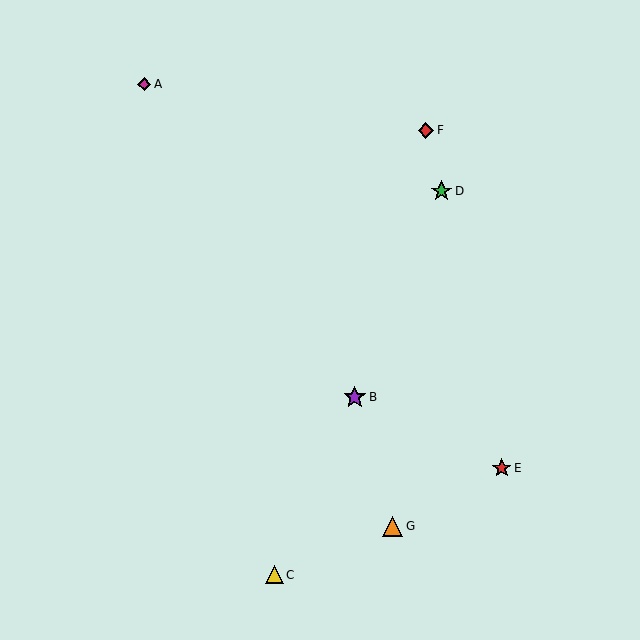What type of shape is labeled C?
Shape C is a yellow triangle.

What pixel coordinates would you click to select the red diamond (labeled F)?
Click at (426, 130) to select the red diamond F.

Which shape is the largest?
The purple star (labeled B) is the largest.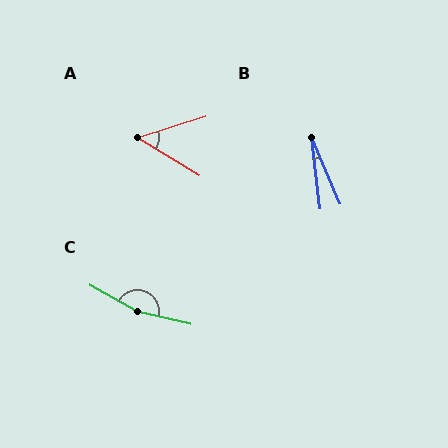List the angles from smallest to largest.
B (17°), A (49°), C (164°).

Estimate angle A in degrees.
Approximately 49 degrees.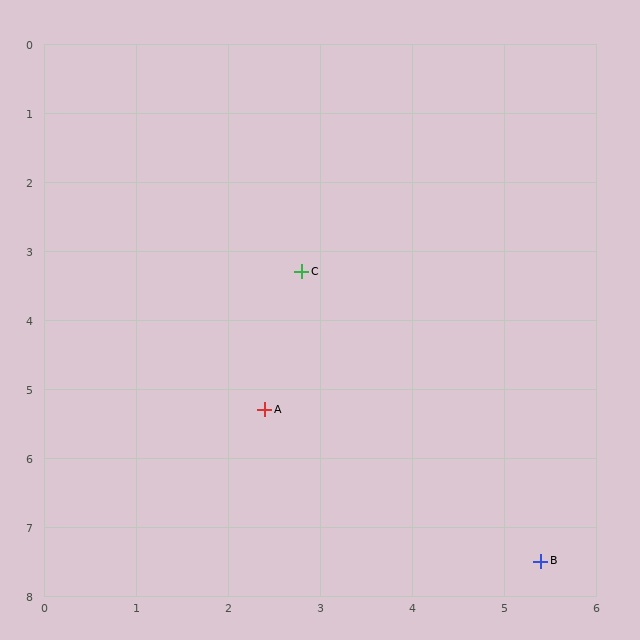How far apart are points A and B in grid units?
Points A and B are about 3.7 grid units apart.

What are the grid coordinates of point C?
Point C is at approximately (2.8, 3.3).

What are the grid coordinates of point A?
Point A is at approximately (2.4, 5.3).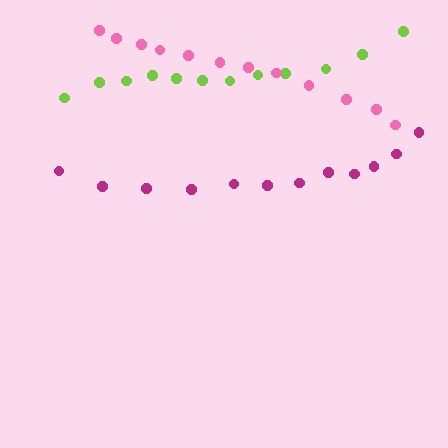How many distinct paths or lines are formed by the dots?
There are 3 distinct paths.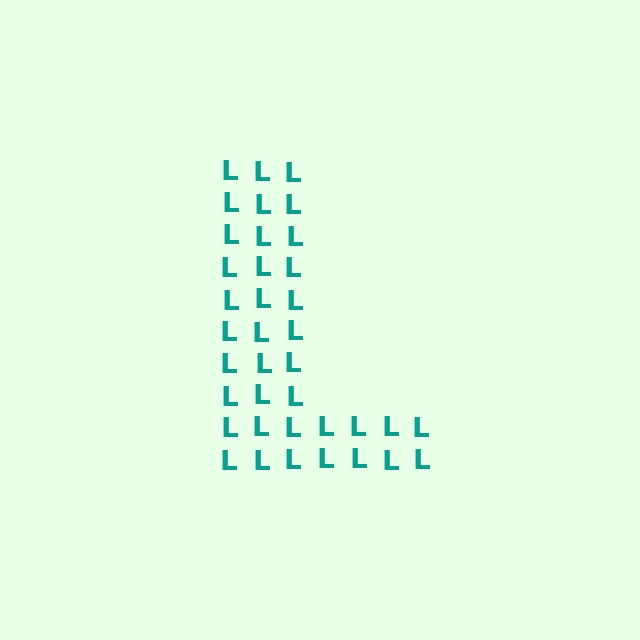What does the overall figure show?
The overall figure shows the letter L.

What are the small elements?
The small elements are letter L's.